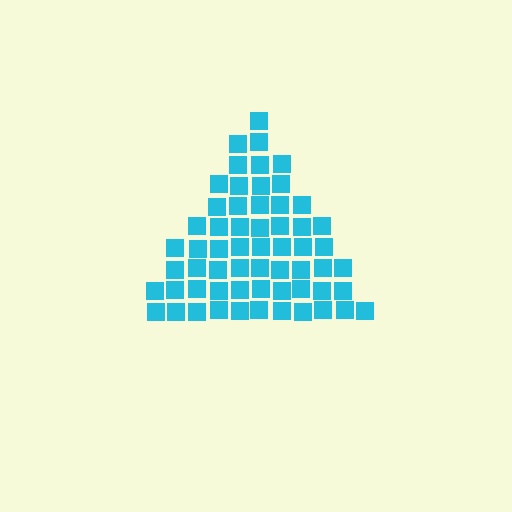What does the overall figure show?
The overall figure shows a triangle.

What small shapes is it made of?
It is made of small squares.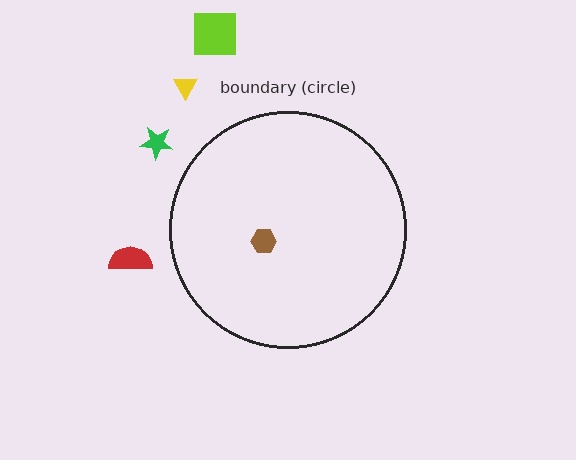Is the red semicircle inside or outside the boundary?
Outside.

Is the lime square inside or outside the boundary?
Outside.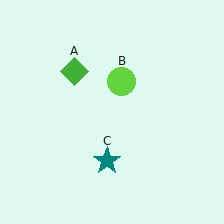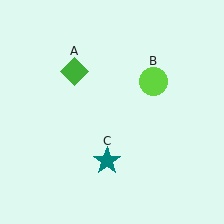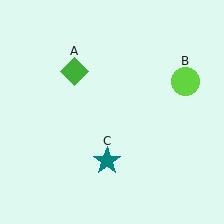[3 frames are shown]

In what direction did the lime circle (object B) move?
The lime circle (object B) moved right.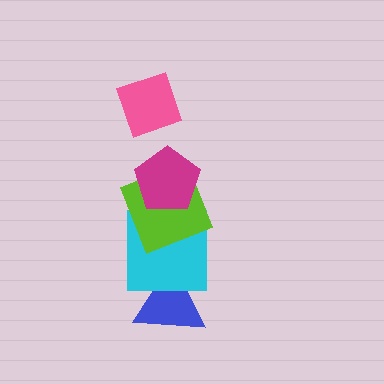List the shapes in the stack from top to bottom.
From top to bottom: the pink diamond, the magenta pentagon, the lime square, the cyan square, the blue triangle.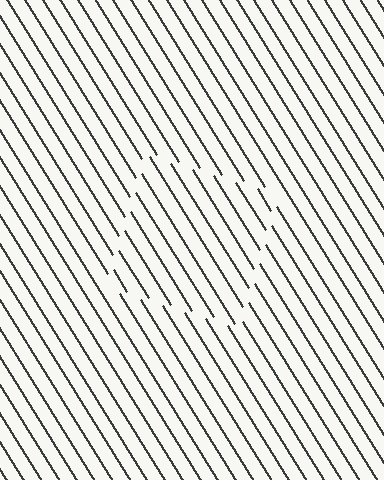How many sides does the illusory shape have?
4 sides — the line-ends trace a square.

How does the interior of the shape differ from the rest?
The interior of the shape contains the same grating, shifted by half a period — the contour is defined by the phase discontinuity where line-ends from the inner and outer gratings abut.